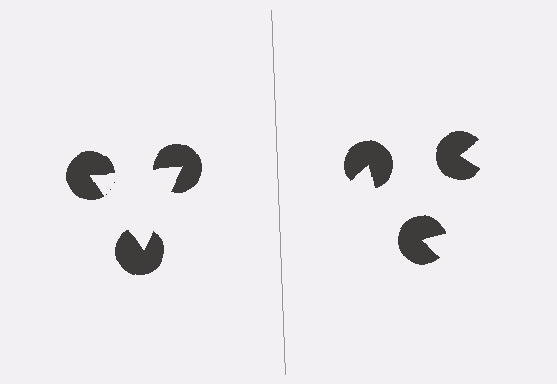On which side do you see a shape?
An illusory triangle appears on the left side. On the right side the wedge cuts are rotated, so no coherent shape forms.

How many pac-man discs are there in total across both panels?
6 — 3 on each side.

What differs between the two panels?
The pac-man discs are positioned identically on both sides; only the wedge orientations differ. On the left they align to a triangle; on the right they are misaligned.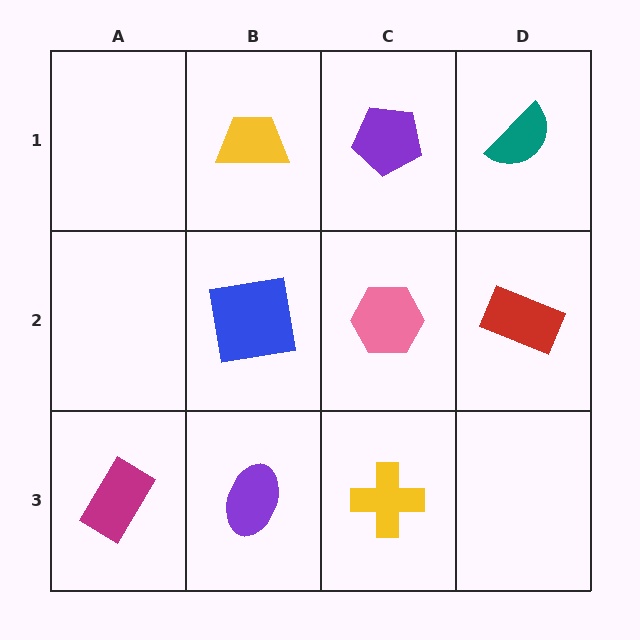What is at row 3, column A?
A magenta rectangle.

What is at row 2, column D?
A red rectangle.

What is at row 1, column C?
A purple pentagon.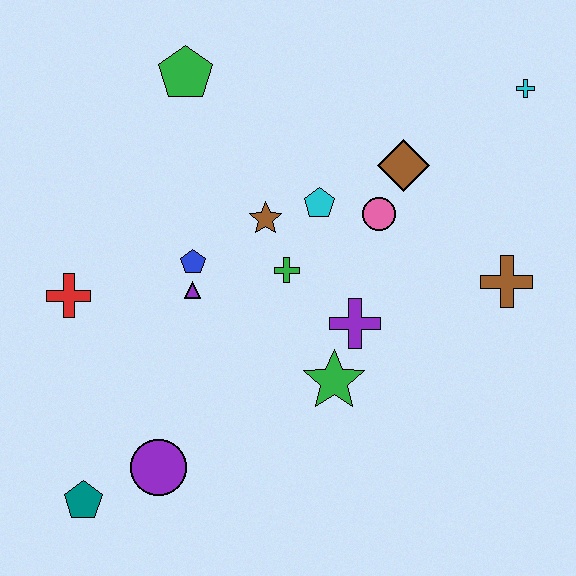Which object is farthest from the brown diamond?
The teal pentagon is farthest from the brown diamond.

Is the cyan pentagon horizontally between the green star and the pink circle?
No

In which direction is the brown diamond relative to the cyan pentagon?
The brown diamond is to the right of the cyan pentagon.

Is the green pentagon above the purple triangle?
Yes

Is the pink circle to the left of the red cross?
No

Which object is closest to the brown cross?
The pink circle is closest to the brown cross.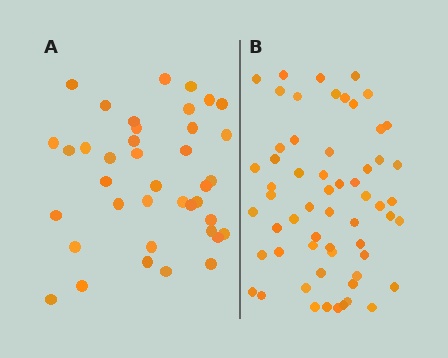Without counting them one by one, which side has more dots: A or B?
Region B (the right region) has more dots.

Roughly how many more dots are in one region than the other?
Region B has approximately 20 more dots than region A.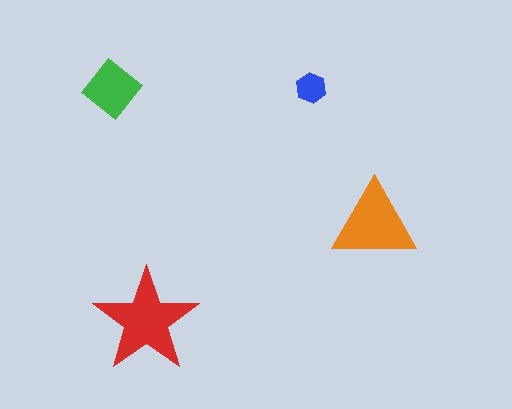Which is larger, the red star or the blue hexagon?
The red star.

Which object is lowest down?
The red star is bottommost.